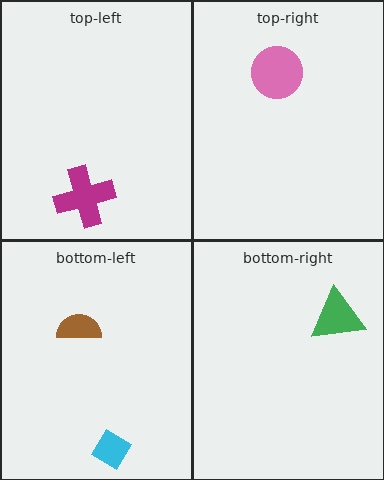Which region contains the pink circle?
The top-right region.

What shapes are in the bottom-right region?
The green triangle.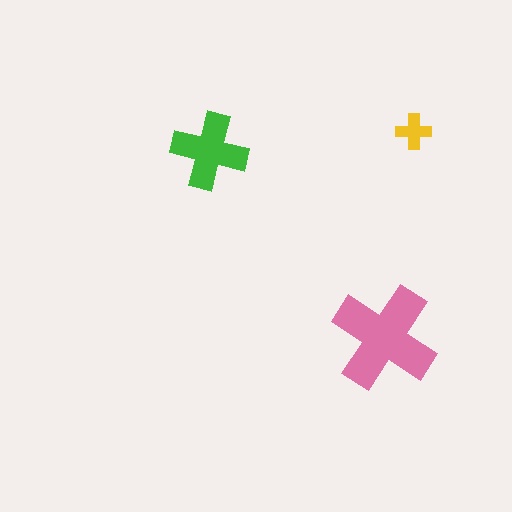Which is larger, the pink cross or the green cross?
The pink one.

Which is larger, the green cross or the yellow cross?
The green one.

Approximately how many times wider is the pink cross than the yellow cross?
About 3 times wider.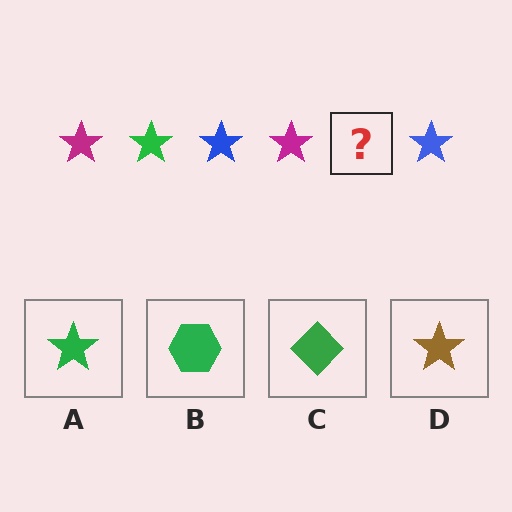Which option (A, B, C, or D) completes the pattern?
A.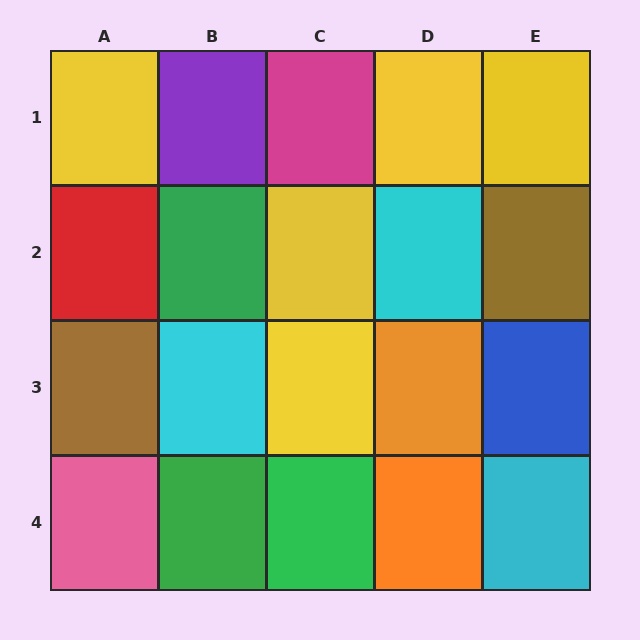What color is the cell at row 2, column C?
Yellow.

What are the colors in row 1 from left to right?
Yellow, purple, magenta, yellow, yellow.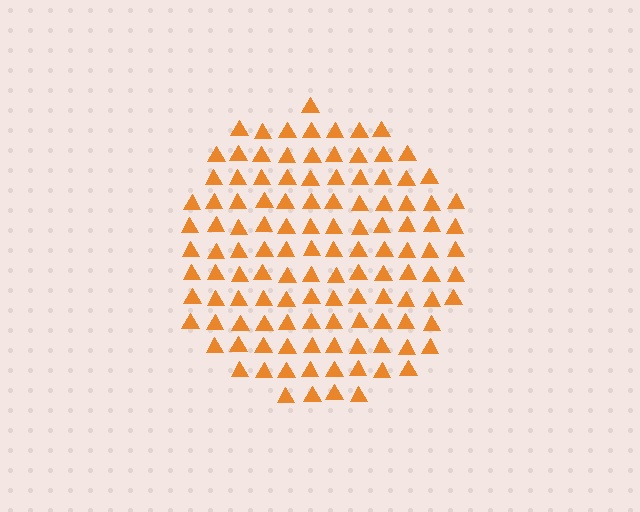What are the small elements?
The small elements are triangles.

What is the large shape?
The large shape is a circle.